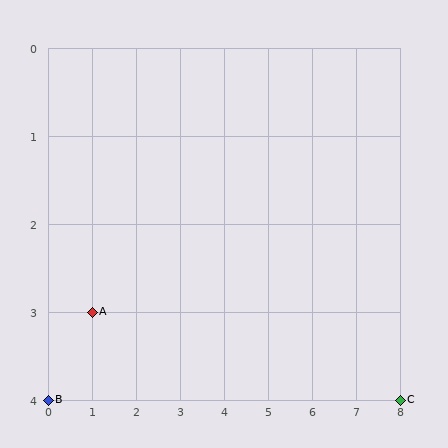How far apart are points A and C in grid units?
Points A and C are 7 columns and 1 row apart (about 7.1 grid units diagonally).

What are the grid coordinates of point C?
Point C is at grid coordinates (8, 4).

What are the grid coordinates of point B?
Point B is at grid coordinates (0, 4).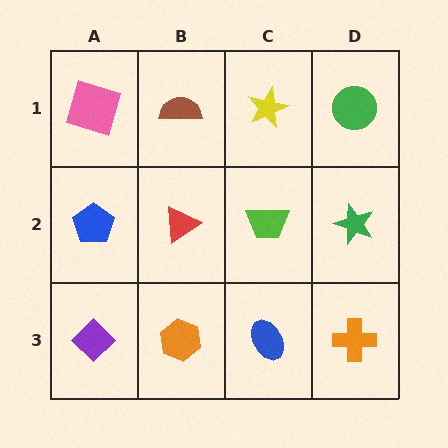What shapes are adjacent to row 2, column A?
A pink square (row 1, column A), a purple diamond (row 3, column A), a red triangle (row 2, column B).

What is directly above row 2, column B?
A brown semicircle.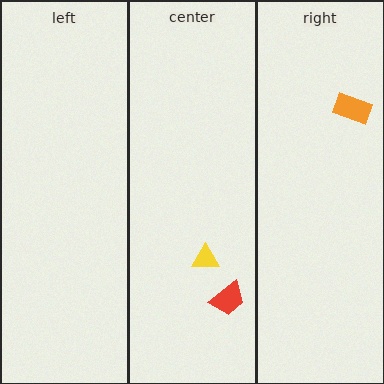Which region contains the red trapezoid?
The center region.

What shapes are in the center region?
The red trapezoid, the yellow triangle.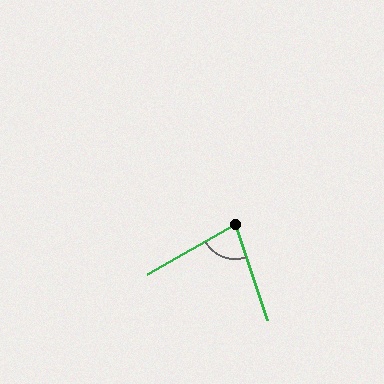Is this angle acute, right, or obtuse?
It is acute.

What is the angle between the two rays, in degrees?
Approximately 79 degrees.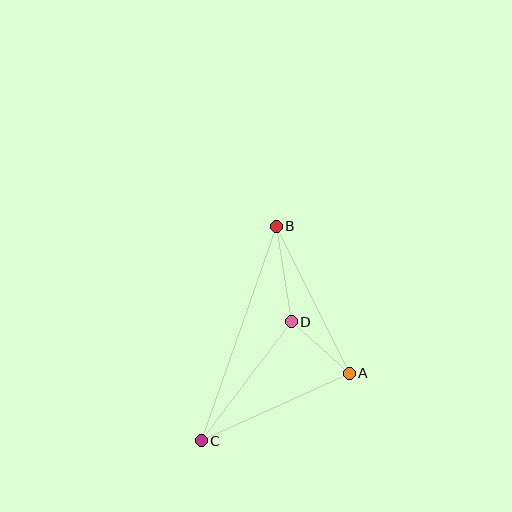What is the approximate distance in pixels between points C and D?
The distance between C and D is approximately 149 pixels.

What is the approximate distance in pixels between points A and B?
The distance between A and B is approximately 164 pixels.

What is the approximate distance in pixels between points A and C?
The distance between A and C is approximately 163 pixels.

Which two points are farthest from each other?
Points B and C are farthest from each other.